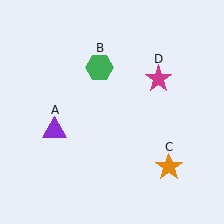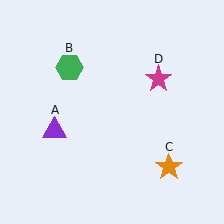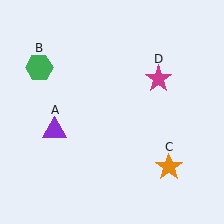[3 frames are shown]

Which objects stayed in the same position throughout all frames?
Purple triangle (object A) and orange star (object C) and magenta star (object D) remained stationary.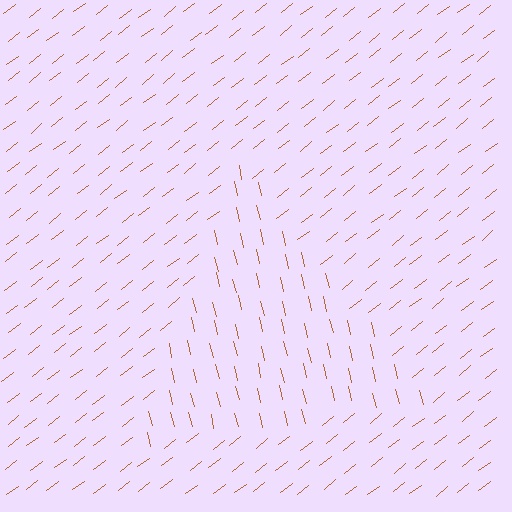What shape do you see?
I see a triangle.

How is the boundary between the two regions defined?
The boundary is defined purely by a change in line orientation (approximately 65 degrees difference). All lines are the same color and thickness.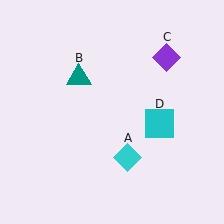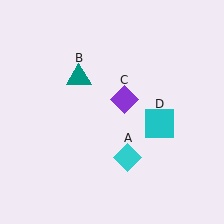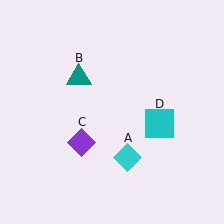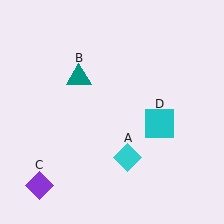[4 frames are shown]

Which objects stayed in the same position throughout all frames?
Cyan diamond (object A) and teal triangle (object B) and cyan square (object D) remained stationary.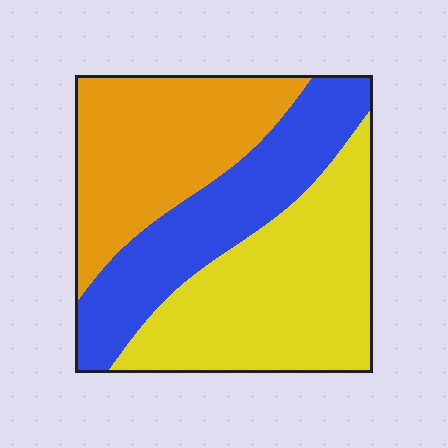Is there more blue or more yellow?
Yellow.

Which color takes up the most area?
Yellow, at roughly 40%.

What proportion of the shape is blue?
Blue covers around 30% of the shape.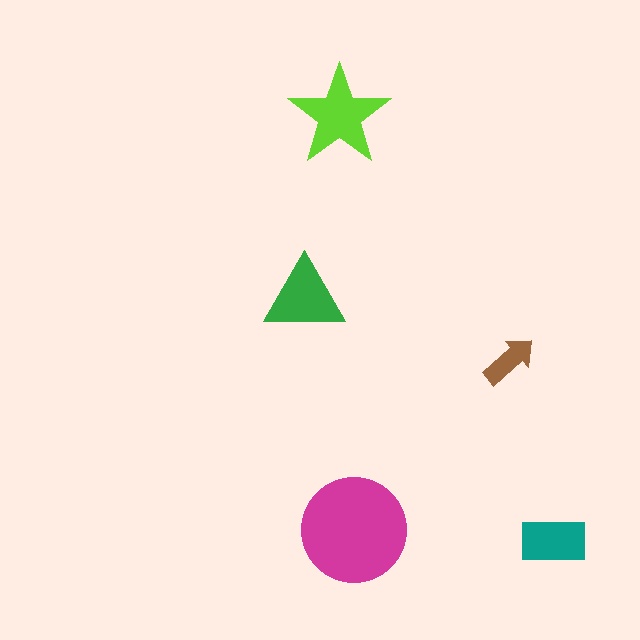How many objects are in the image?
There are 5 objects in the image.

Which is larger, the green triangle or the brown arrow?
The green triangle.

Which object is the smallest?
The brown arrow.